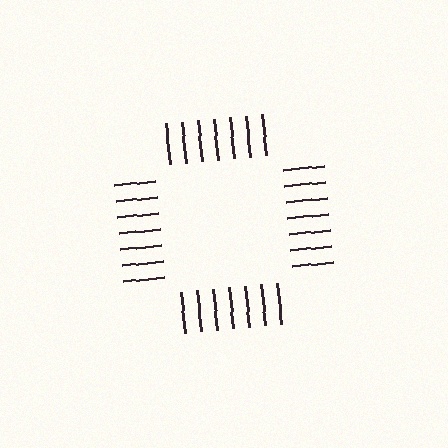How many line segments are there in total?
28 — 7 along each of the 4 edges.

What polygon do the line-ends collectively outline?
An illusory square — the line segments terminate on its edges but no continuous stroke is drawn.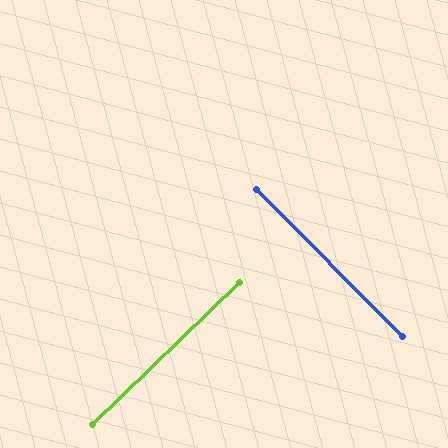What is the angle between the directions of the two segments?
Approximately 89 degrees.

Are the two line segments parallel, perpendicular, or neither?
Perpendicular — they meet at approximately 89°.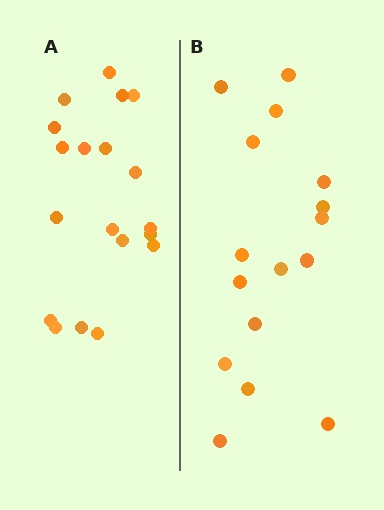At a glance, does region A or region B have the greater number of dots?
Region A (the left region) has more dots.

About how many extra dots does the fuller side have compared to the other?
Region A has just a few more — roughly 2 or 3 more dots than region B.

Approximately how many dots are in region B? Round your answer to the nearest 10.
About 20 dots. (The exact count is 16, which rounds to 20.)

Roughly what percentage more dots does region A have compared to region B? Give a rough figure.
About 20% more.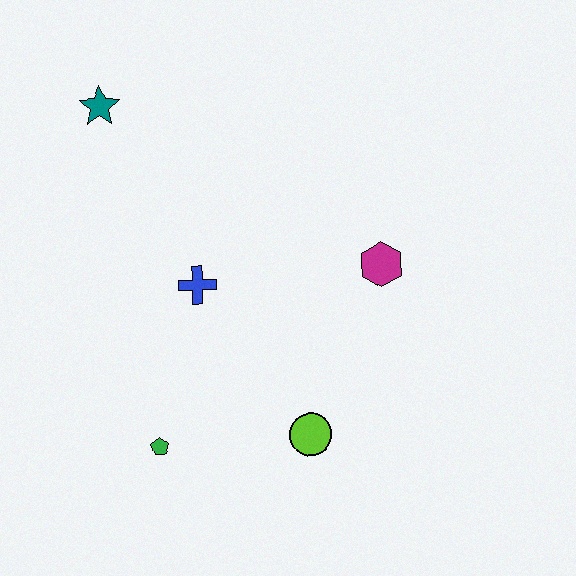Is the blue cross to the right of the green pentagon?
Yes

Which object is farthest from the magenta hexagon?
The teal star is farthest from the magenta hexagon.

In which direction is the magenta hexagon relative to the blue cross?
The magenta hexagon is to the right of the blue cross.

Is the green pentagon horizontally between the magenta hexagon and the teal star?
Yes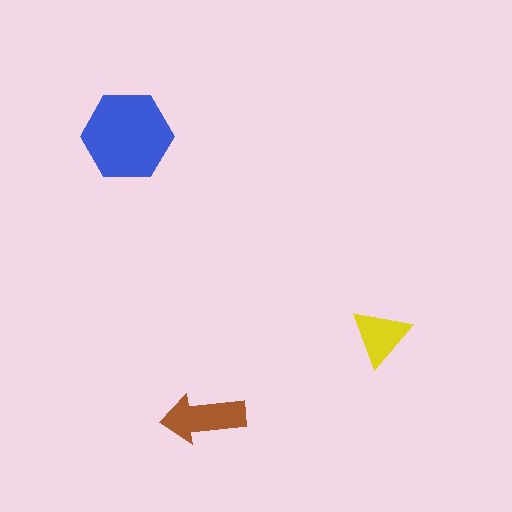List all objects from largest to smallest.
The blue hexagon, the brown arrow, the yellow triangle.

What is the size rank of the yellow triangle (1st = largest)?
3rd.